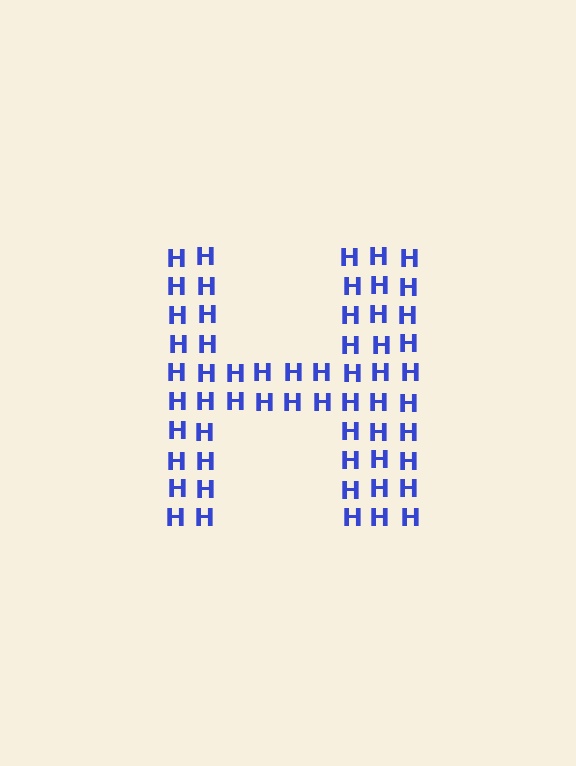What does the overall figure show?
The overall figure shows the letter H.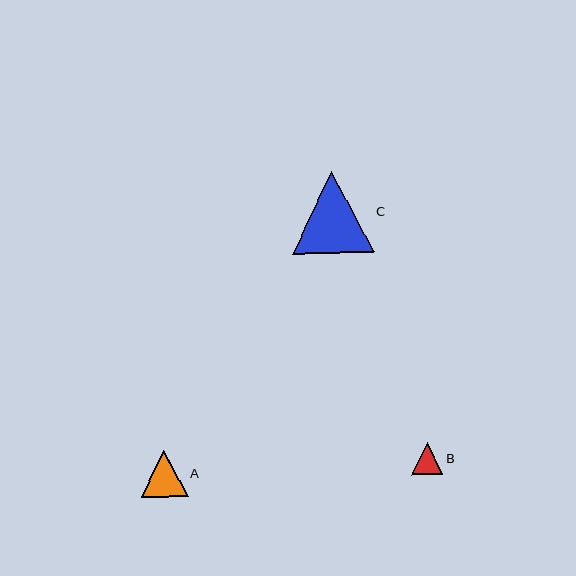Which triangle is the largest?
Triangle C is the largest with a size of approximately 82 pixels.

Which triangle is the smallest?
Triangle B is the smallest with a size of approximately 31 pixels.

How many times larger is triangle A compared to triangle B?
Triangle A is approximately 1.5 times the size of triangle B.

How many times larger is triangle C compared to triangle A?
Triangle C is approximately 1.7 times the size of triangle A.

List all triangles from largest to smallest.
From largest to smallest: C, A, B.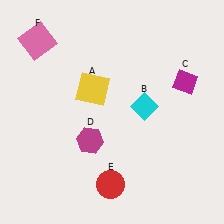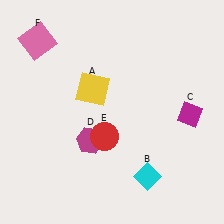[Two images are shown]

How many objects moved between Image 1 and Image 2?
3 objects moved between the two images.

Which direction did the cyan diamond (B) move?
The cyan diamond (B) moved down.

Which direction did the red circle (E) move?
The red circle (E) moved up.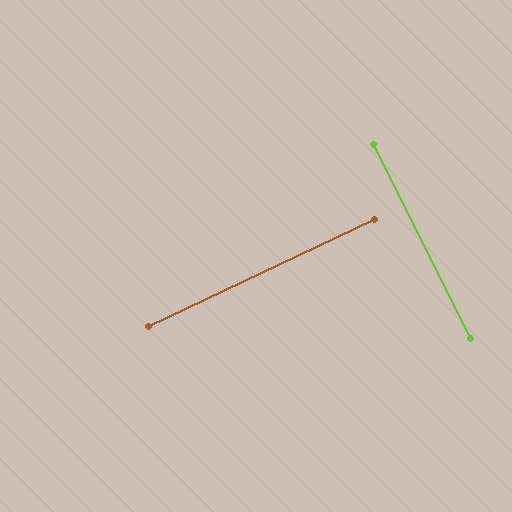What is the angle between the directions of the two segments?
Approximately 89 degrees.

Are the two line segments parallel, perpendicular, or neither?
Perpendicular — they meet at approximately 89°.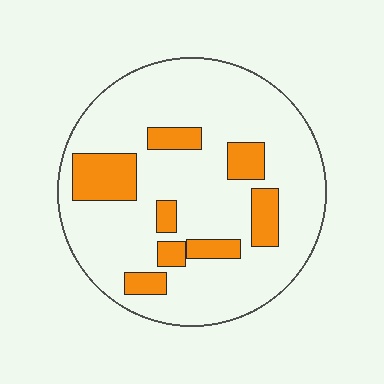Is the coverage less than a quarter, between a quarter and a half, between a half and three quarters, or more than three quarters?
Less than a quarter.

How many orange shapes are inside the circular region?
8.